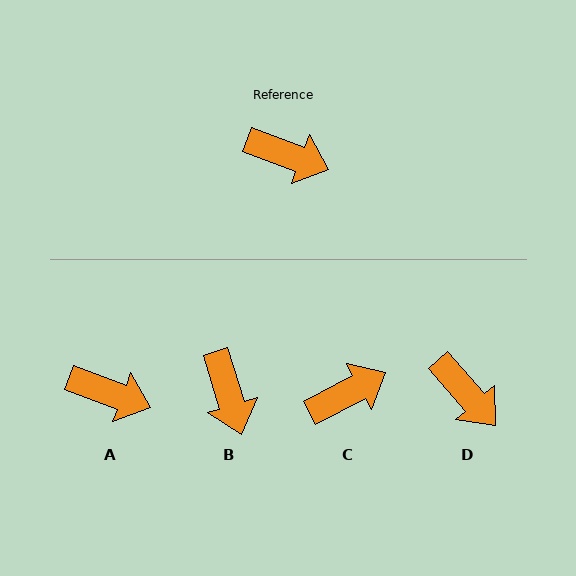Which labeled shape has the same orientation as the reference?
A.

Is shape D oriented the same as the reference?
No, it is off by about 29 degrees.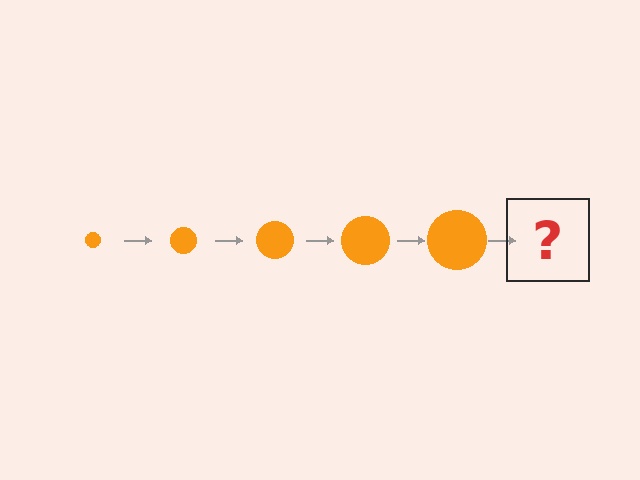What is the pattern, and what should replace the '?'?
The pattern is that the circle gets progressively larger each step. The '?' should be an orange circle, larger than the previous one.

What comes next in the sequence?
The next element should be an orange circle, larger than the previous one.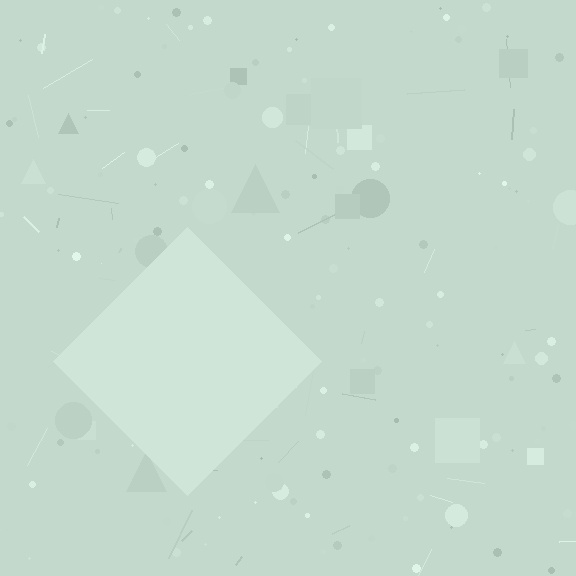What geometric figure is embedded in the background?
A diamond is embedded in the background.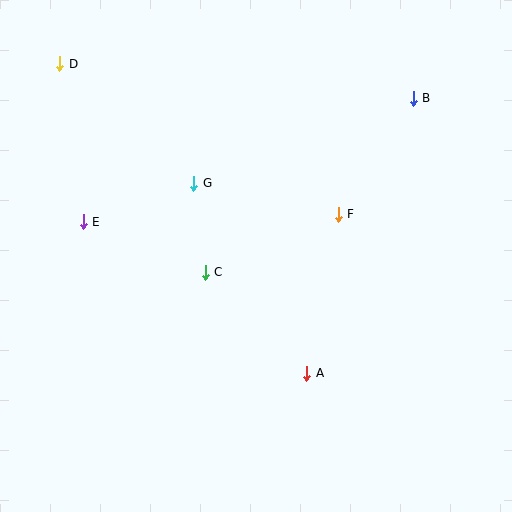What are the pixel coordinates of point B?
Point B is at (413, 98).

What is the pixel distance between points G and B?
The distance between G and B is 236 pixels.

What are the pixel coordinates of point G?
Point G is at (194, 183).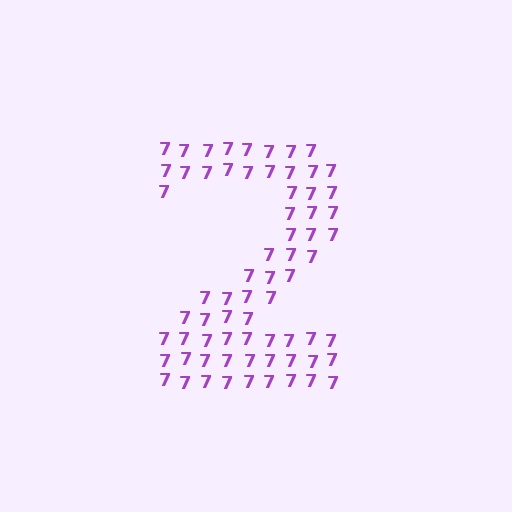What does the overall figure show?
The overall figure shows the digit 2.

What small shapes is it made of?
It is made of small digit 7's.